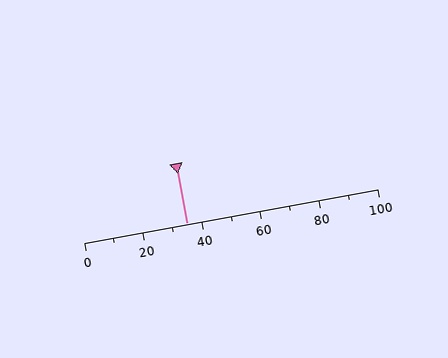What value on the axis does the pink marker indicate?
The marker indicates approximately 35.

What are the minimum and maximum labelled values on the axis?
The axis runs from 0 to 100.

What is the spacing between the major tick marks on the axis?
The major ticks are spaced 20 apart.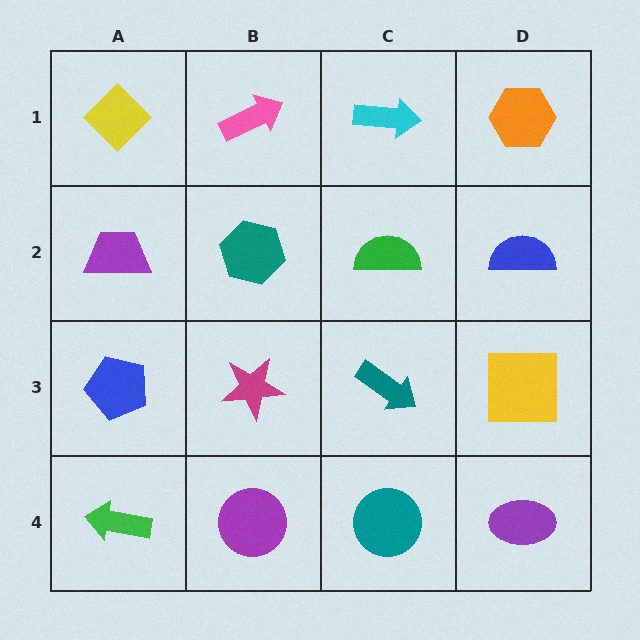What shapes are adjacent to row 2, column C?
A cyan arrow (row 1, column C), a teal arrow (row 3, column C), a teal hexagon (row 2, column B), a blue semicircle (row 2, column D).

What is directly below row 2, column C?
A teal arrow.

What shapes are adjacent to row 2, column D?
An orange hexagon (row 1, column D), a yellow square (row 3, column D), a green semicircle (row 2, column C).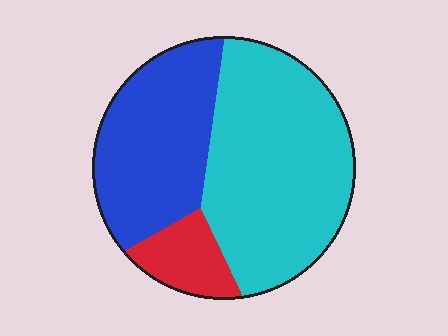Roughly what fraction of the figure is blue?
Blue covers 35% of the figure.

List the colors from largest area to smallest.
From largest to smallest: cyan, blue, red.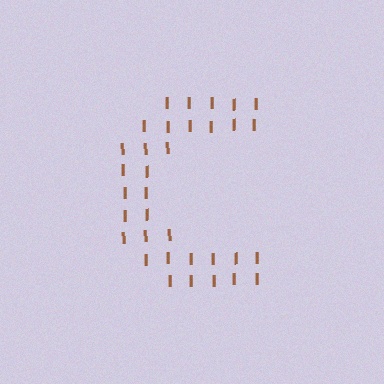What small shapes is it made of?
It is made of small letter I's.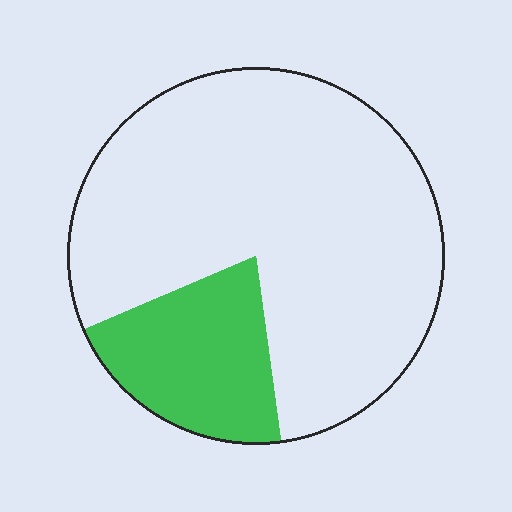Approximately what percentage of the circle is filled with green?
Approximately 20%.